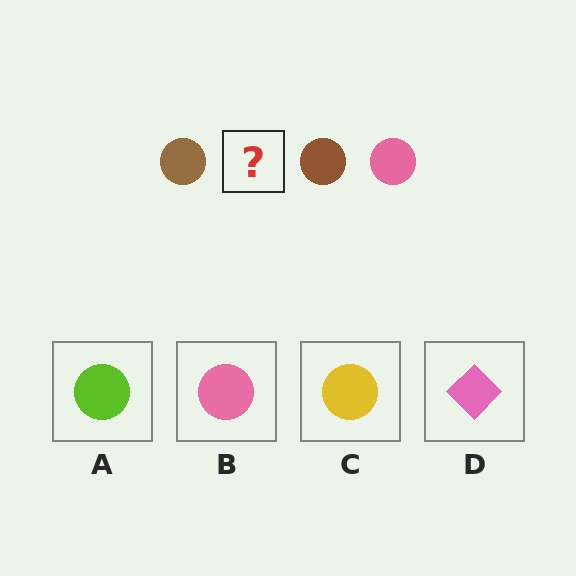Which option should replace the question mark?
Option B.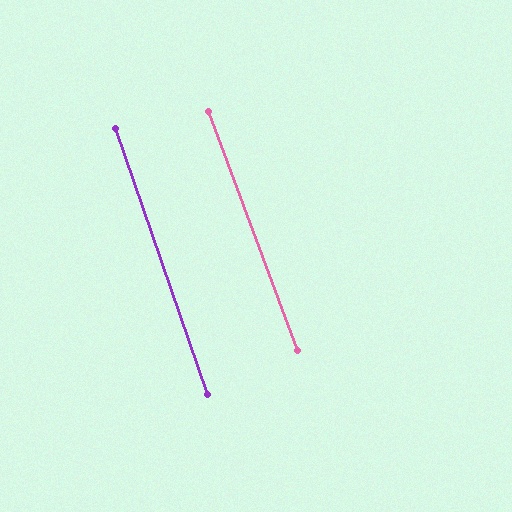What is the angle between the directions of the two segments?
Approximately 1 degree.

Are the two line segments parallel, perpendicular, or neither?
Parallel — their directions differ by only 1.2°.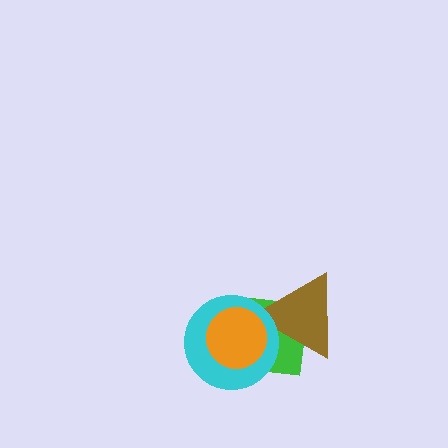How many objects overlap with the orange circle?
3 objects overlap with the orange circle.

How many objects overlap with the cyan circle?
3 objects overlap with the cyan circle.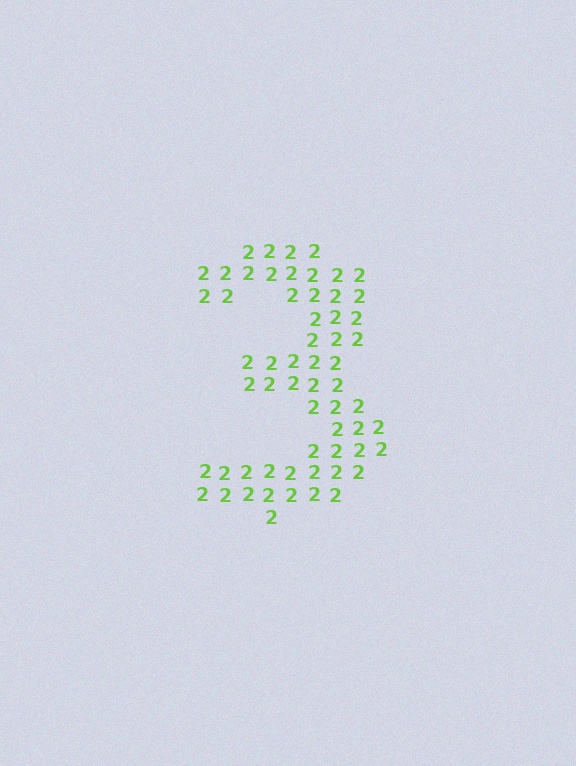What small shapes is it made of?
It is made of small digit 2's.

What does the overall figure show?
The overall figure shows the digit 3.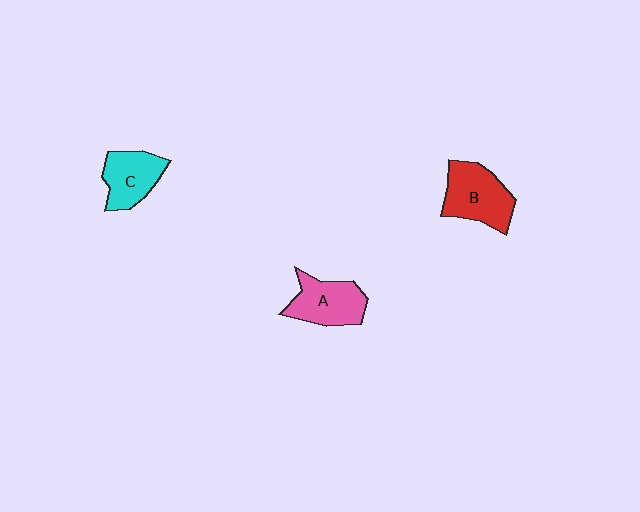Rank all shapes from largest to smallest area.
From largest to smallest: B (red), A (pink), C (cyan).